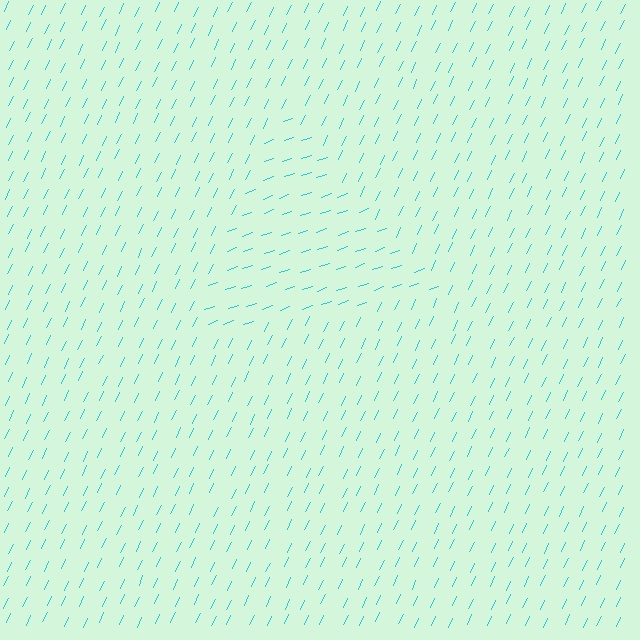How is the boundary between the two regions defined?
The boundary is defined purely by a change in line orientation (approximately 45 degrees difference). All lines are the same color and thickness.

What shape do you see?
I see a triangle.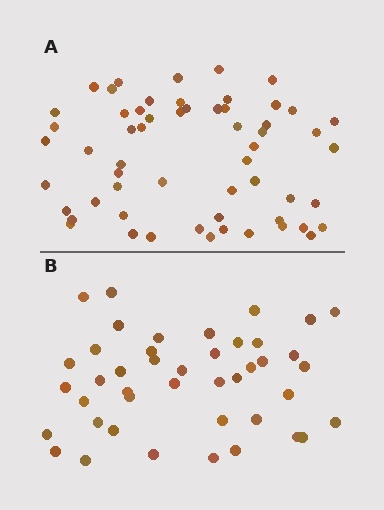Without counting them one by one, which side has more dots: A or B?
Region A (the top region) has more dots.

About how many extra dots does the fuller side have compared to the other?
Region A has approximately 15 more dots than region B.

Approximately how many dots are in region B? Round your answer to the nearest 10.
About 40 dots. (The exact count is 43, which rounds to 40.)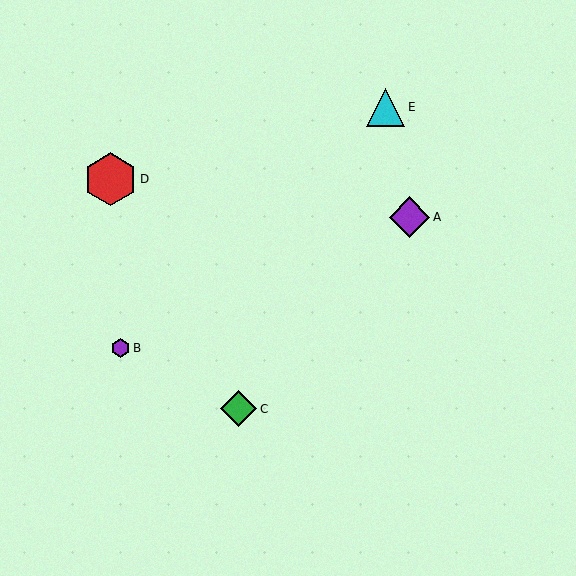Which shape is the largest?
The red hexagon (labeled D) is the largest.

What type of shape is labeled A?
Shape A is a purple diamond.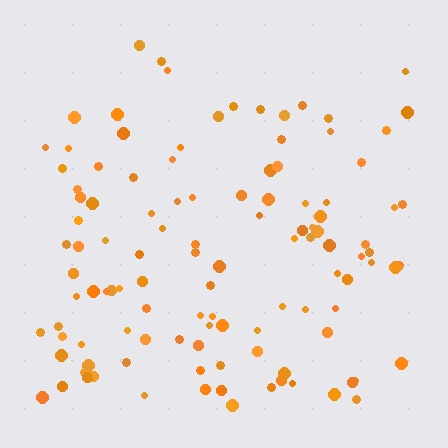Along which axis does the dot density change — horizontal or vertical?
Vertical.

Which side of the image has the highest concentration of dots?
The bottom.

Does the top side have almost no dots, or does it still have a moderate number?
Still a moderate number, just noticeably fewer than the bottom.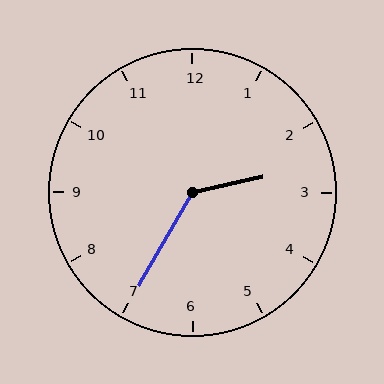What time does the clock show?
2:35.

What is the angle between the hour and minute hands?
Approximately 132 degrees.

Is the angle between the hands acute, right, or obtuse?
It is obtuse.